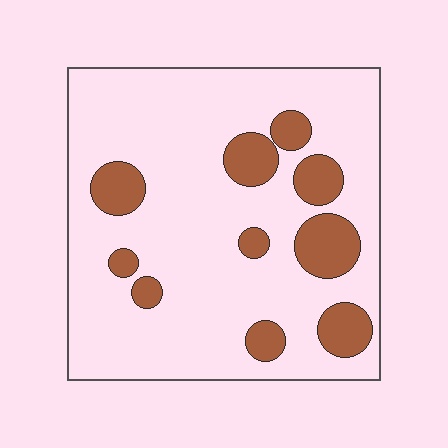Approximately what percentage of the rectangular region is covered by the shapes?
Approximately 20%.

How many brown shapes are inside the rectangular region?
10.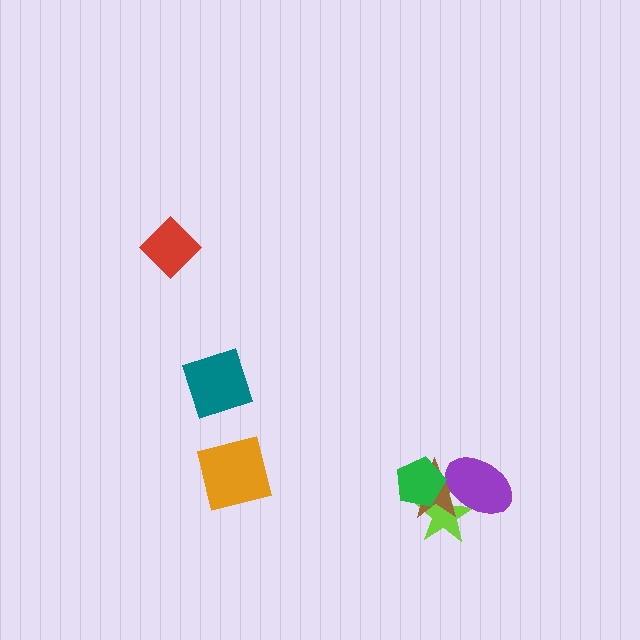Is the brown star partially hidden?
Yes, it is partially covered by another shape.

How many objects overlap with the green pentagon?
2 objects overlap with the green pentagon.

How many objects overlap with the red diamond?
0 objects overlap with the red diamond.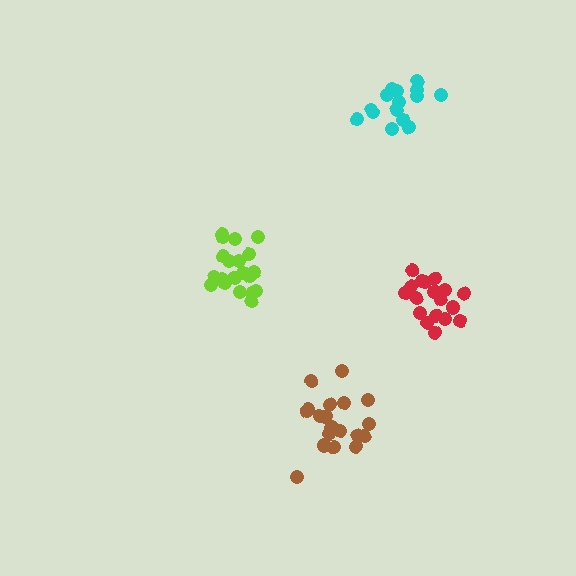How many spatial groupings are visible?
There are 4 spatial groupings.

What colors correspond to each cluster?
The clusters are colored: brown, lime, cyan, red.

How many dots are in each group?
Group 1: 19 dots, Group 2: 20 dots, Group 3: 15 dots, Group 4: 18 dots (72 total).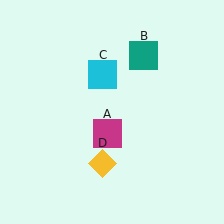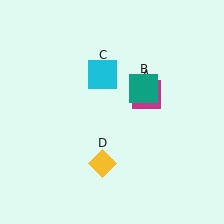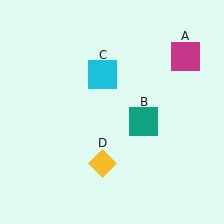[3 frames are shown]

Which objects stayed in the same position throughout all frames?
Cyan square (object C) and yellow diamond (object D) remained stationary.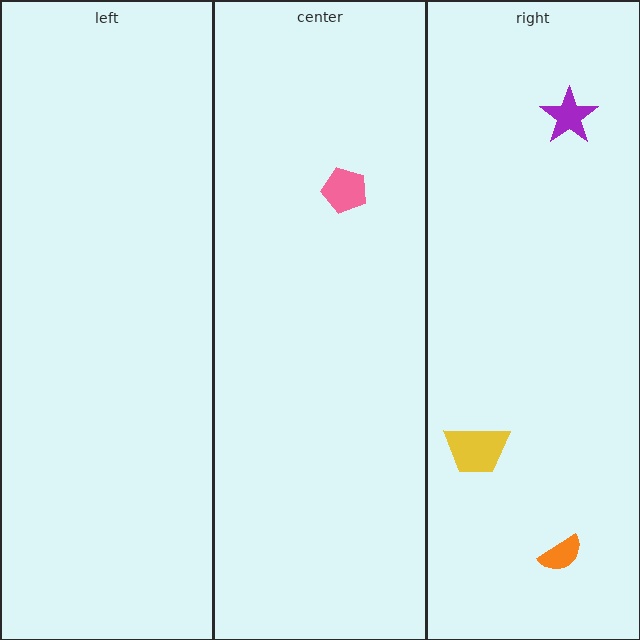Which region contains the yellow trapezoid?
The right region.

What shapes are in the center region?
The pink pentagon.